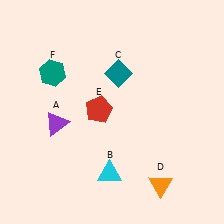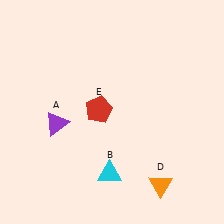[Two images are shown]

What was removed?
The teal diamond (C), the teal hexagon (F) were removed in Image 2.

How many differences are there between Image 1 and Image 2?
There are 2 differences between the two images.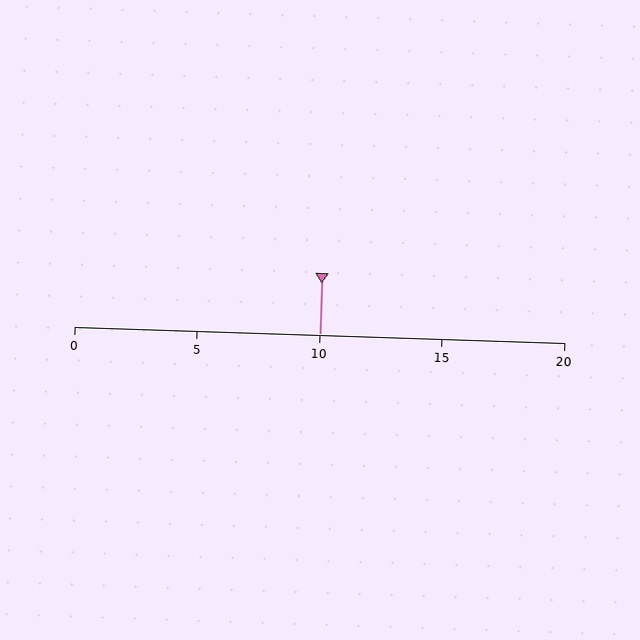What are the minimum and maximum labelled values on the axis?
The axis runs from 0 to 20.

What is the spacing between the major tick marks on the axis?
The major ticks are spaced 5 apart.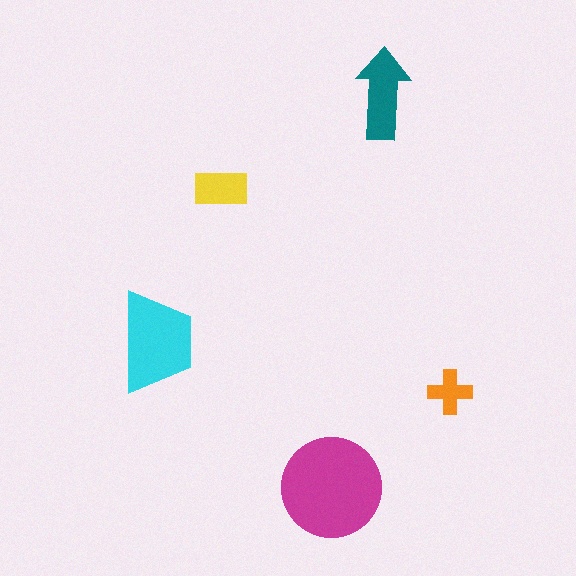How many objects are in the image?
There are 5 objects in the image.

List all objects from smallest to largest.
The orange cross, the yellow rectangle, the teal arrow, the cyan trapezoid, the magenta circle.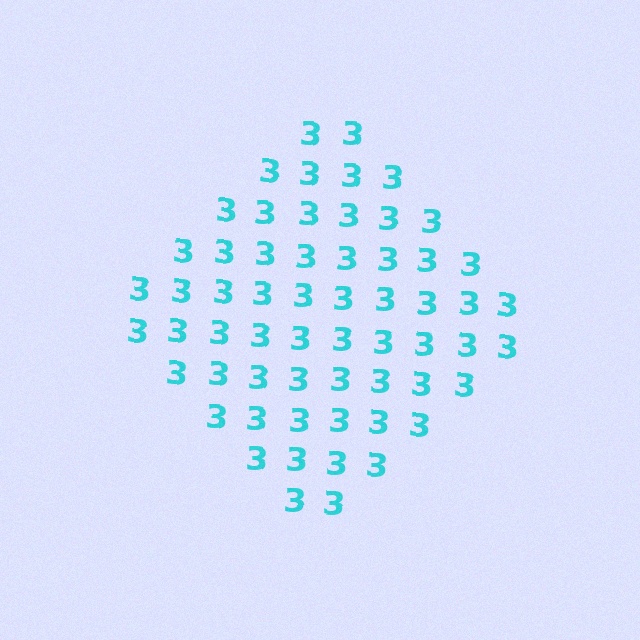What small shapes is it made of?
It is made of small digit 3's.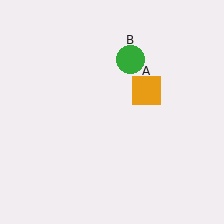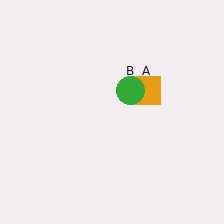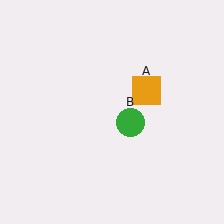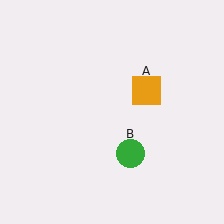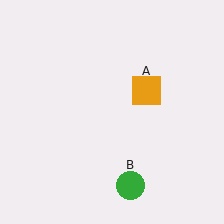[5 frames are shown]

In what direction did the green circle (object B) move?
The green circle (object B) moved down.